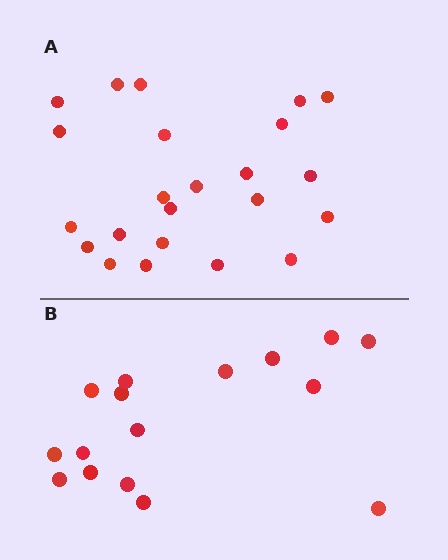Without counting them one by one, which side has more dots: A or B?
Region A (the top region) has more dots.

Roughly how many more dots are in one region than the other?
Region A has roughly 8 or so more dots than region B.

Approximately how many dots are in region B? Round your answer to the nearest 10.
About 20 dots. (The exact count is 16, which rounds to 20.)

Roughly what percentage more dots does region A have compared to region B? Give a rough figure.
About 45% more.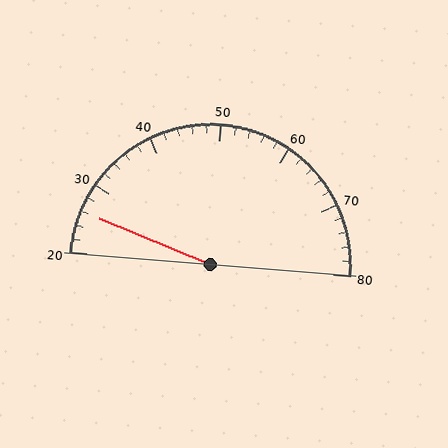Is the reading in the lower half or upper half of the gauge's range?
The reading is in the lower half of the range (20 to 80).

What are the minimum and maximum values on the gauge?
The gauge ranges from 20 to 80.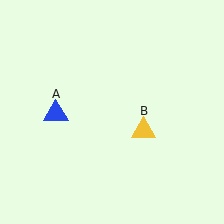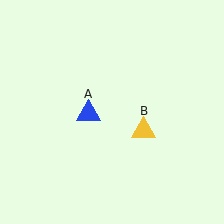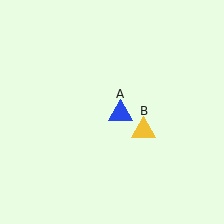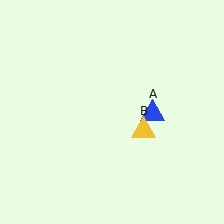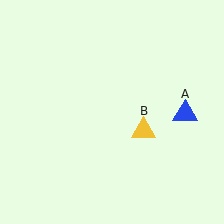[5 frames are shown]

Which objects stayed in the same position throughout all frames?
Yellow triangle (object B) remained stationary.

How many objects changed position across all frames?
1 object changed position: blue triangle (object A).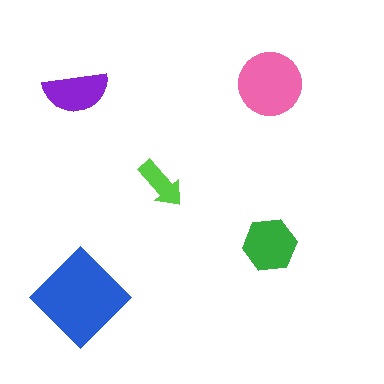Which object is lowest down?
The blue diamond is bottommost.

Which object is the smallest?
The lime arrow.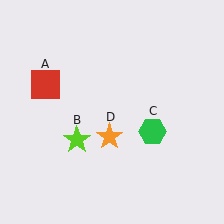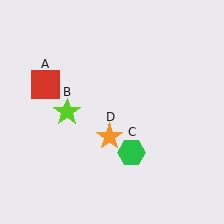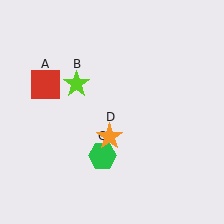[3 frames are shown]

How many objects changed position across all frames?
2 objects changed position: lime star (object B), green hexagon (object C).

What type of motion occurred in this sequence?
The lime star (object B), green hexagon (object C) rotated clockwise around the center of the scene.